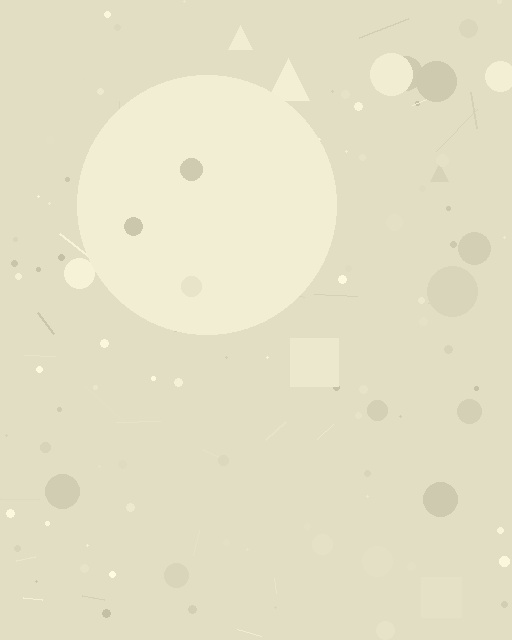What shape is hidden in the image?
A circle is hidden in the image.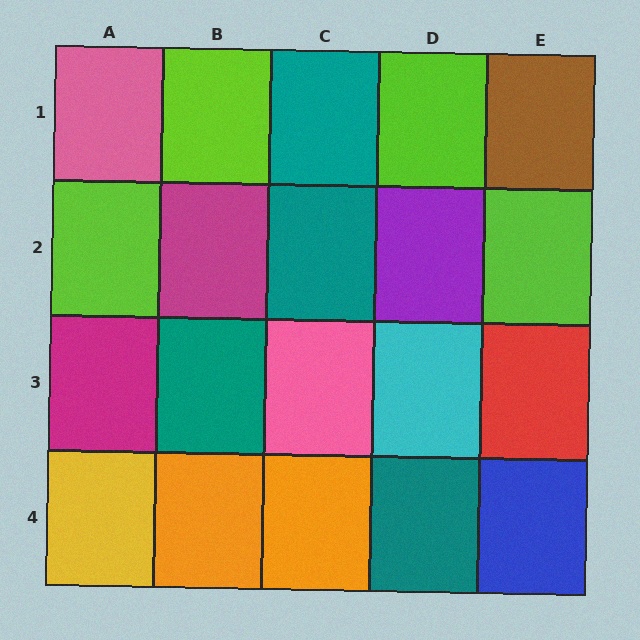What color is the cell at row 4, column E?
Blue.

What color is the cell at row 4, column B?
Orange.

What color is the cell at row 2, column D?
Purple.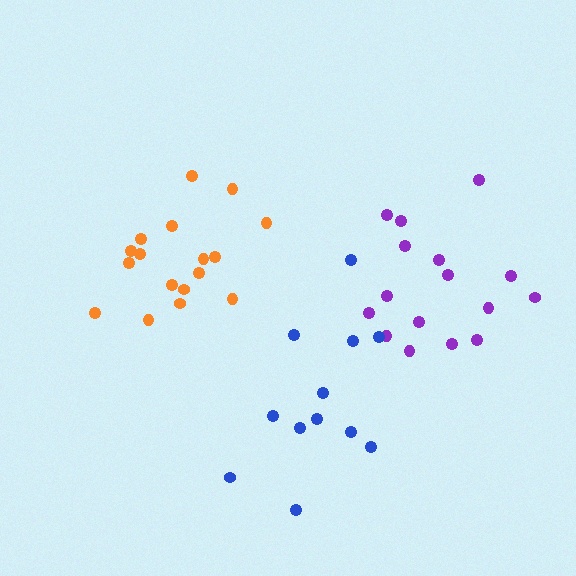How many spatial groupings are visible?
There are 3 spatial groupings.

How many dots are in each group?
Group 1: 16 dots, Group 2: 17 dots, Group 3: 12 dots (45 total).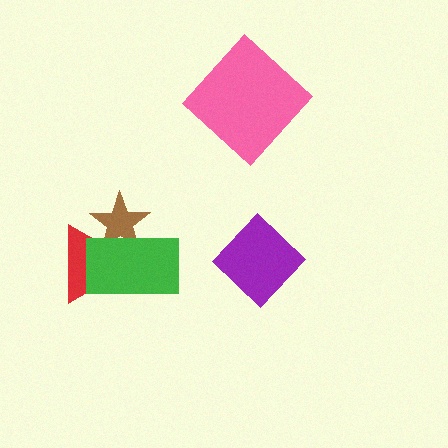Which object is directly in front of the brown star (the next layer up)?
The red triangle is directly in front of the brown star.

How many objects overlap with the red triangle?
2 objects overlap with the red triangle.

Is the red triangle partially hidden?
Yes, it is partially covered by another shape.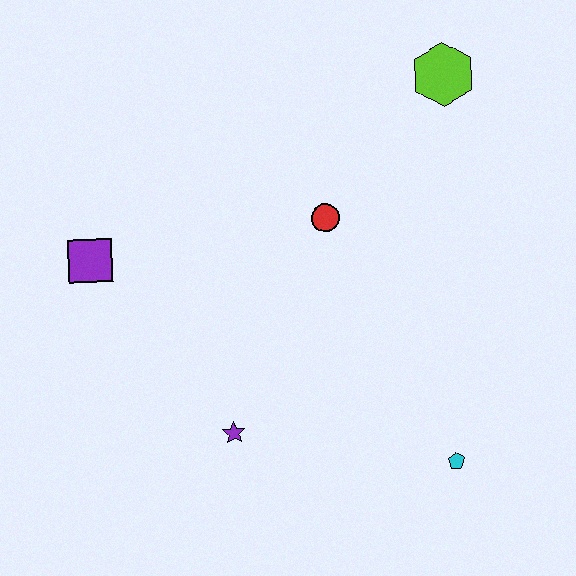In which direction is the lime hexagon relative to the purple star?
The lime hexagon is above the purple star.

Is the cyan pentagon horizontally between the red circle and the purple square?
No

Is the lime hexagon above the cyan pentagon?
Yes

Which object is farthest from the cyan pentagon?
The purple square is farthest from the cyan pentagon.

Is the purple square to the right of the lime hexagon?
No